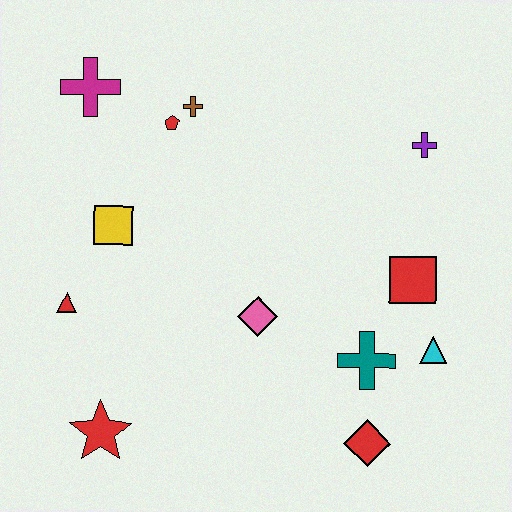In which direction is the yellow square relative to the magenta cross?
The yellow square is below the magenta cross.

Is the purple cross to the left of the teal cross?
No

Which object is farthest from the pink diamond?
The magenta cross is farthest from the pink diamond.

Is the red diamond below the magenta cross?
Yes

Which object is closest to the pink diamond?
The teal cross is closest to the pink diamond.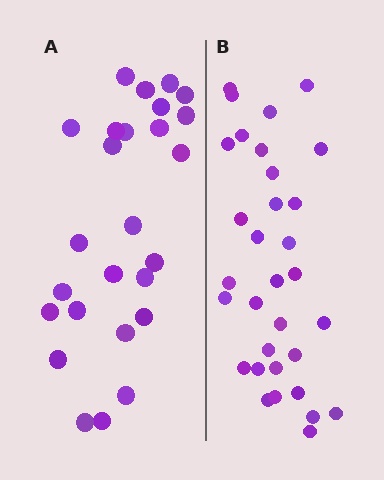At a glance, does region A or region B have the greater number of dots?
Region B (the right region) has more dots.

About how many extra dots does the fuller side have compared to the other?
Region B has about 6 more dots than region A.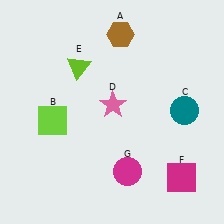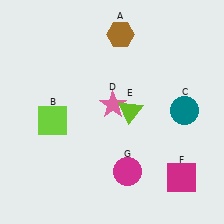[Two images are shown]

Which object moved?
The lime triangle (E) moved right.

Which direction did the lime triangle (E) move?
The lime triangle (E) moved right.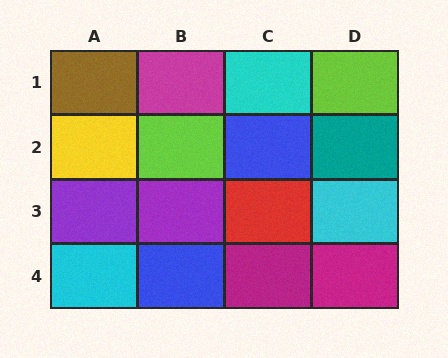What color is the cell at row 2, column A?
Yellow.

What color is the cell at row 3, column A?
Purple.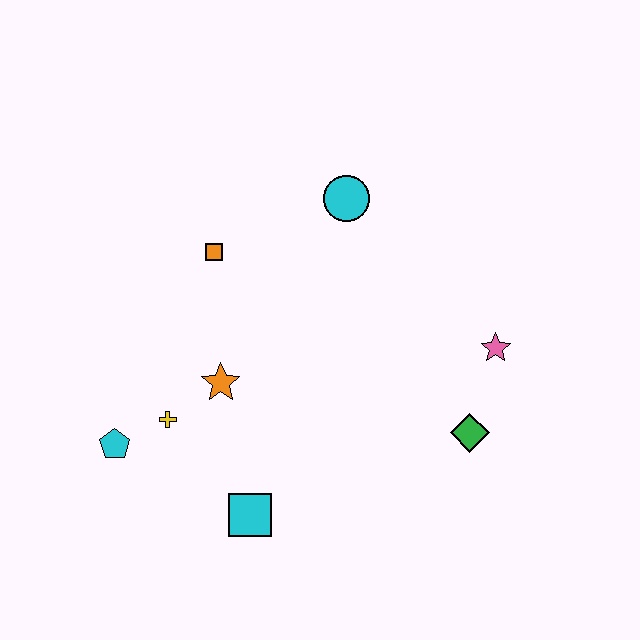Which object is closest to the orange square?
The orange star is closest to the orange square.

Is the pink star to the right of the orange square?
Yes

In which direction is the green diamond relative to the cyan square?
The green diamond is to the right of the cyan square.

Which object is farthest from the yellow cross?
The pink star is farthest from the yellow cross.